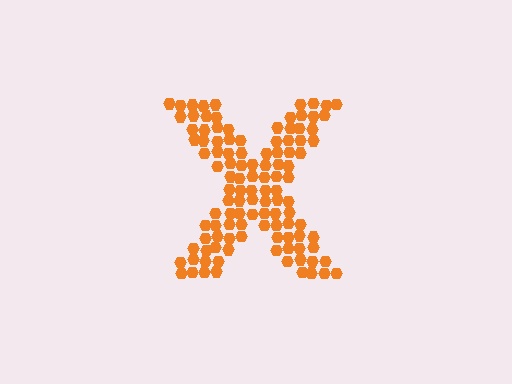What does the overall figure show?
The overall figure shows the letter X.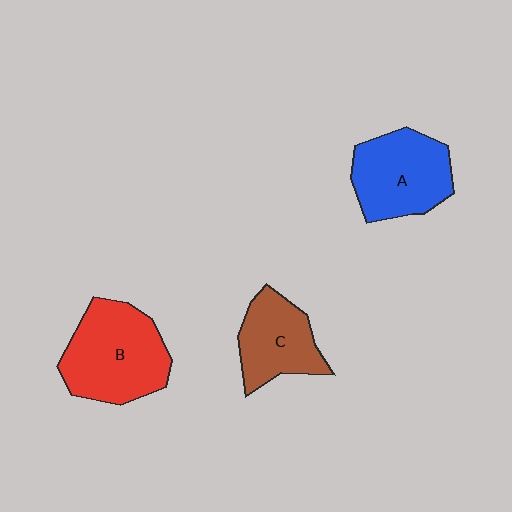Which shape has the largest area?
Shape B (red).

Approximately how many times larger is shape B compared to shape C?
Approximately 1.4 times.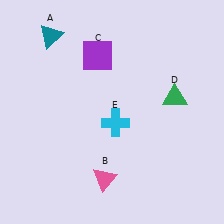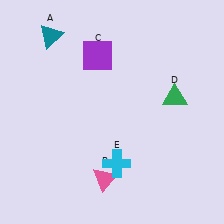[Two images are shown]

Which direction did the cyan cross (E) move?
The cyan cross (E) moved down.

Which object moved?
The cyan cross (E) moved down.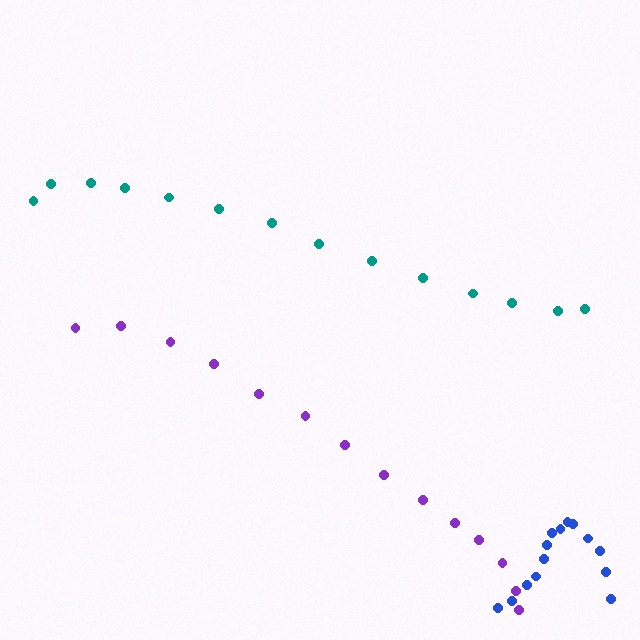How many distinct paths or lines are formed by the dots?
There are 3 distinct paths.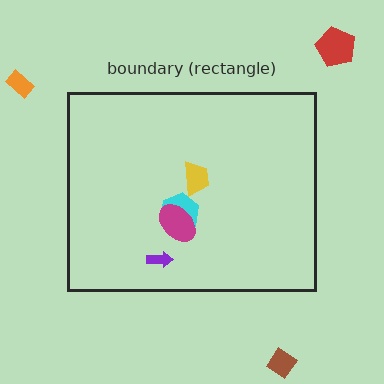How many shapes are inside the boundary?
4 inside, 3 outside.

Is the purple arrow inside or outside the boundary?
Inside.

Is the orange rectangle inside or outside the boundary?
Outside.